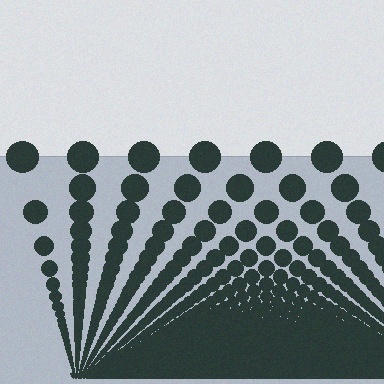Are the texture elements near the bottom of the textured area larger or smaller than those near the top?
Smaller. The gradient is inverted — elements near the bottom are smaller and denser.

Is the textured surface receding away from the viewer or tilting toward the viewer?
The surface appears to tilt toward the viewer. Texture elements get larger and sparser toward the top.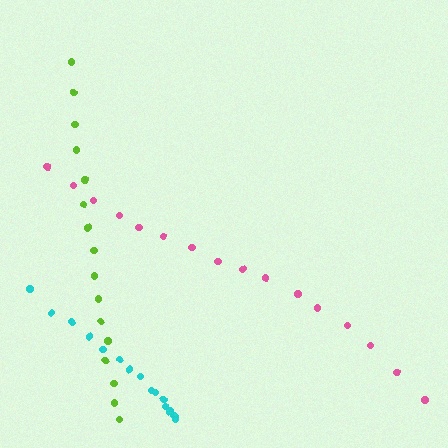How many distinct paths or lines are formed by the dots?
There are 3 distinct paths.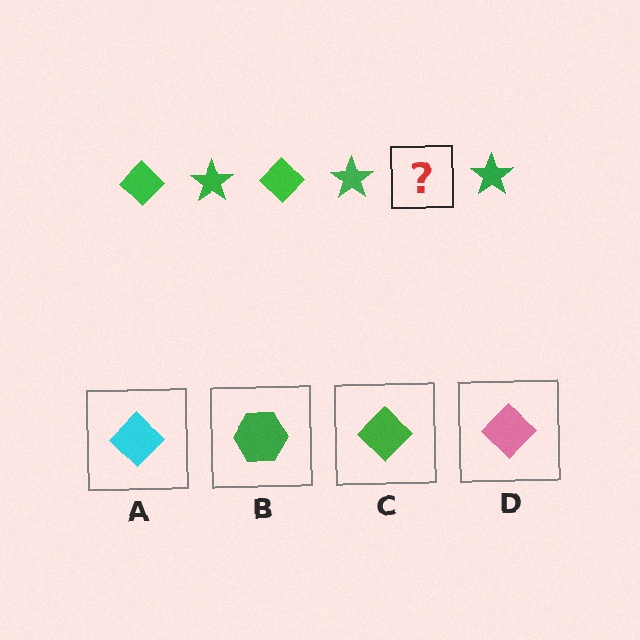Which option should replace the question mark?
Option C.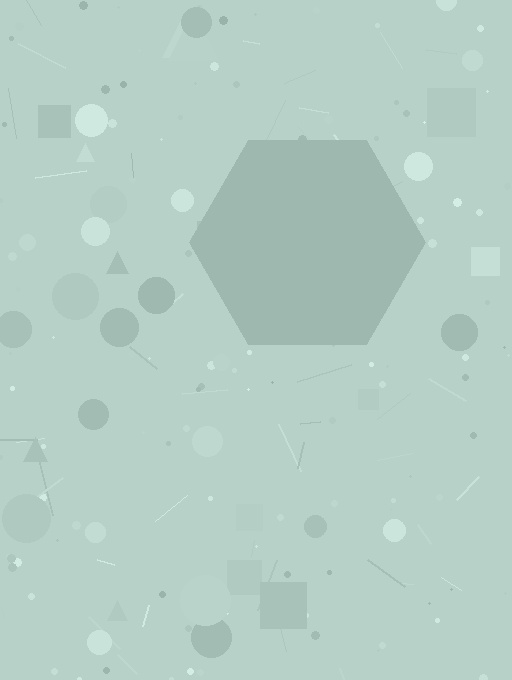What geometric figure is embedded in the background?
A hexagon is embedded in the background.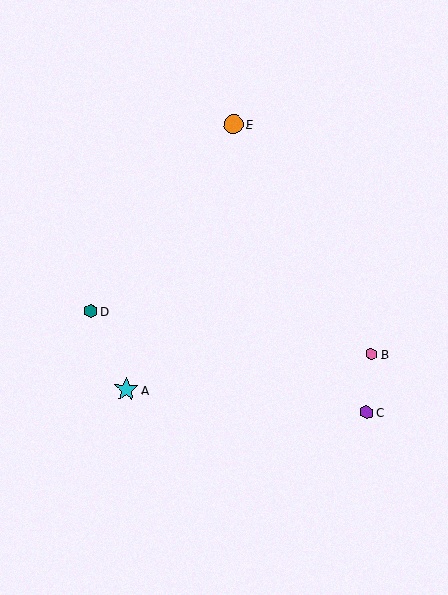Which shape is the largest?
The cyan star (labeled A) is the largest.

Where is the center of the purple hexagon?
The center of the purple hexagon is at (366, 412).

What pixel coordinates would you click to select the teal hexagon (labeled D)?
Click at (91, 312) to select the teal hexagon D.